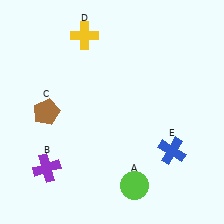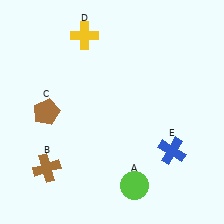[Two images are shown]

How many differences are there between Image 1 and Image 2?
There is 1 difference between the two images.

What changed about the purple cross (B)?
In Image 1, B is purple. In Image 2, it changed to brown.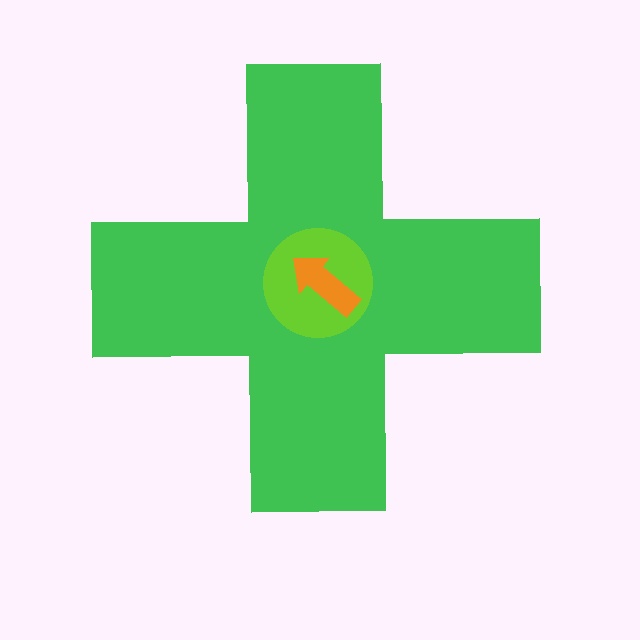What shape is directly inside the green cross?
The lime circle.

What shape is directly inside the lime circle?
The orange arrow.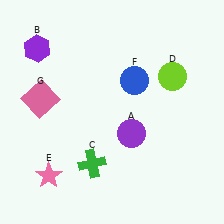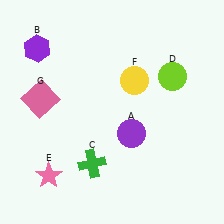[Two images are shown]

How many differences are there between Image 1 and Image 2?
There is 1 difference between the two images.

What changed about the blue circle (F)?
In Image 1, F is blue. In Image 2, it changed to yellow.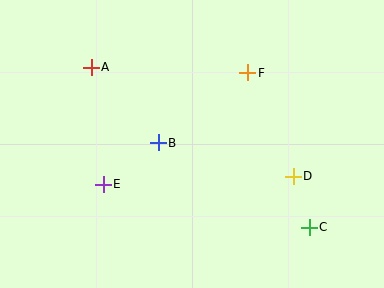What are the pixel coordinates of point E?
Point E is at (103, 185).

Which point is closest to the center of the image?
Point B at (158, 143) is closest to the center.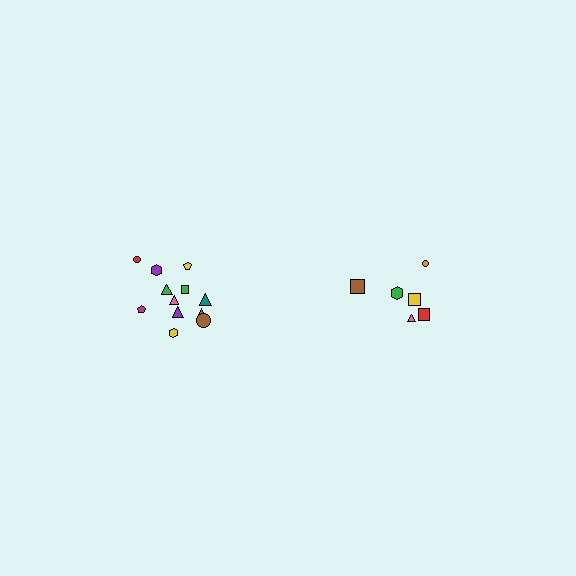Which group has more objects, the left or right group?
The left group.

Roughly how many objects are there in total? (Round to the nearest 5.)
Roughly 20 objects in total.